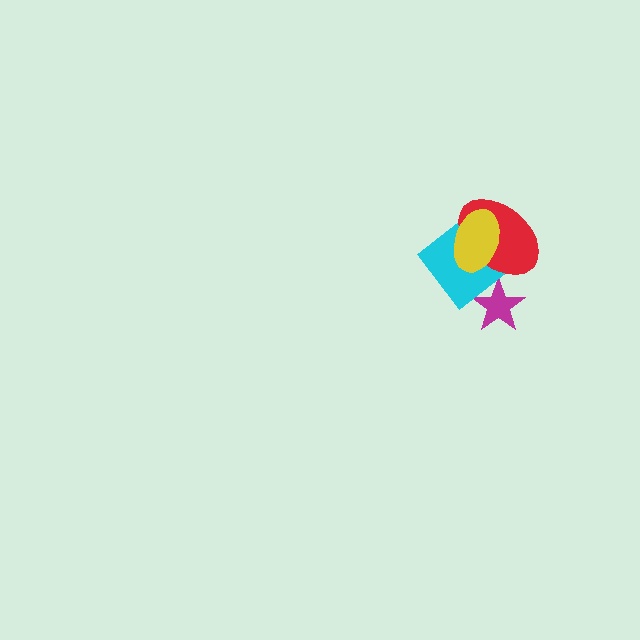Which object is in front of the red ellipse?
The yellow ellipse is in front of the red ellipse.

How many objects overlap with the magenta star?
1 object overlaps with the magenta star.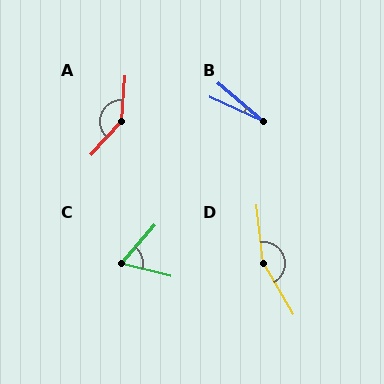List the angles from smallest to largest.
B (16°), C (63°), A (141°), D (156°).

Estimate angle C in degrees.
Approximately 63 degrees.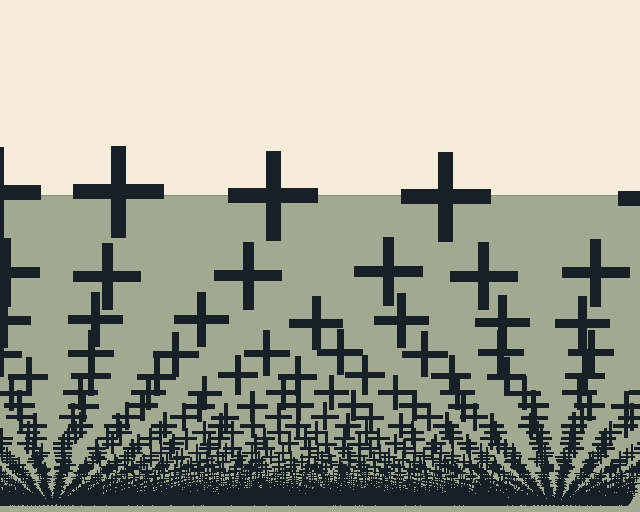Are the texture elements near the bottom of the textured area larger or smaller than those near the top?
Smaller. The gradient is inverted — elements near the bottom are smaller and denser.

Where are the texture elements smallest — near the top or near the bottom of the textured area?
Near the bottom.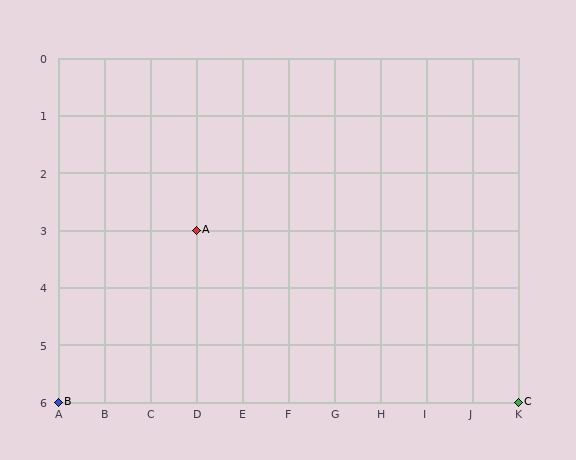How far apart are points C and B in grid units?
Points C and B are 10 columns apart.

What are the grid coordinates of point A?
Point A is at grid coordinates (D, 3).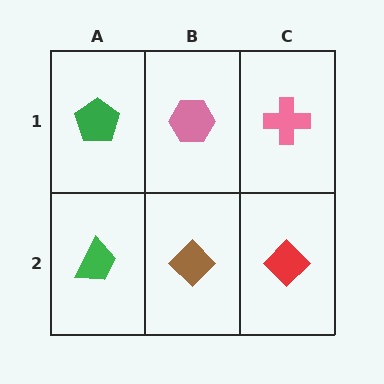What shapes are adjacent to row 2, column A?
A green pentagon (row 1, column A), a brown diamond (row 2, column B).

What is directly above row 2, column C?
A pink cross.